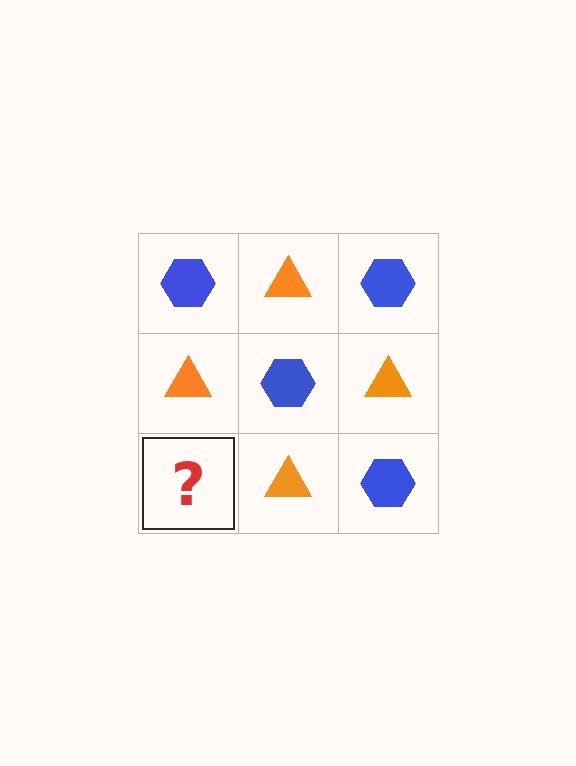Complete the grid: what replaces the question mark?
The question mark should be replaced with a blue hexagon.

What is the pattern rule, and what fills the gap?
The rule is that it alternates blue hexagon and orange triangle in a checkerboard pattern. The gap should be filled with a blue hexagon.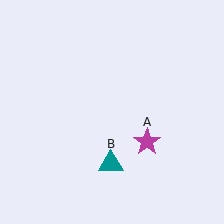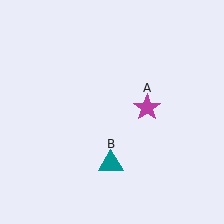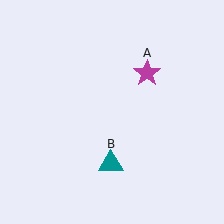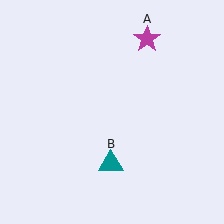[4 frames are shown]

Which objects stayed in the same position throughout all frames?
Teal triangle (object B) remained stationary.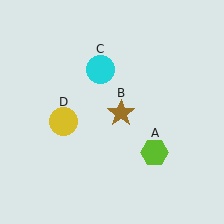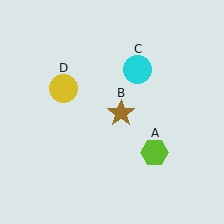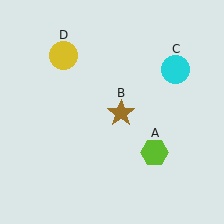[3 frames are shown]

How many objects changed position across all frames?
2 objects changed position: cyan circle (object C), yellow circle (object D).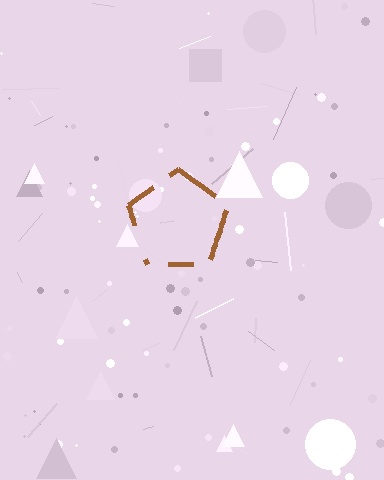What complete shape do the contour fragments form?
The contour fragments form a pentagon.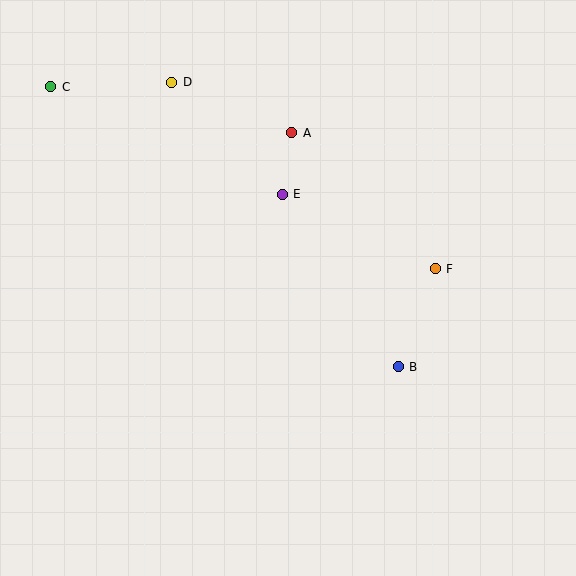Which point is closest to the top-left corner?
Point C is closest to the top-left corner.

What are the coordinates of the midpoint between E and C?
The midpoint between E and C is at (167, 140).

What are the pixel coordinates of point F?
Point F is at (435, 269).